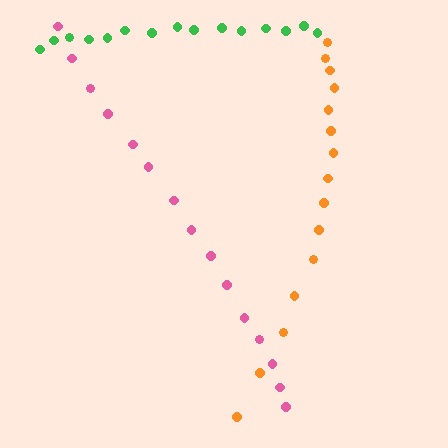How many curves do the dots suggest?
There are 3 distinct paths.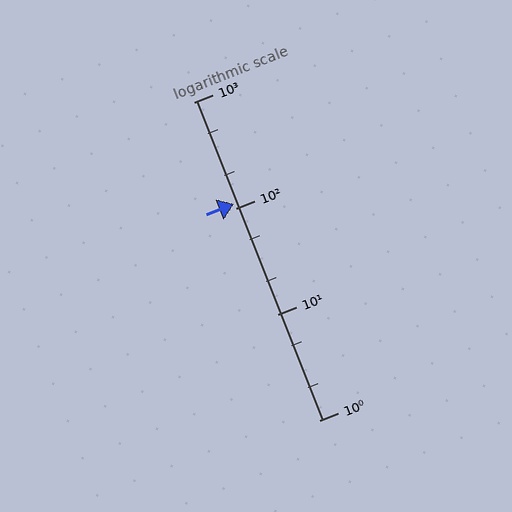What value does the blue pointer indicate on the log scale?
The pointer indicates approximately 110.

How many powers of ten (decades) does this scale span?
The scale spans 3 decades, from 1 to 1000.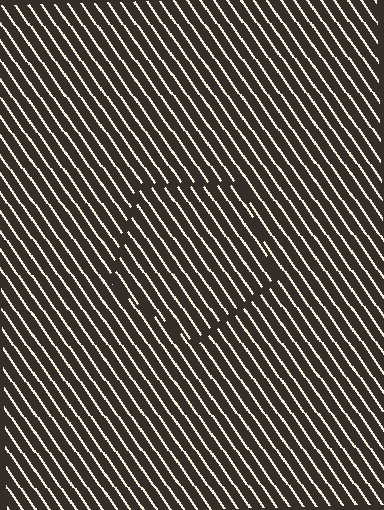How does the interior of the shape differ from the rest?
The interior of the shape contains the same grating, shifted by half a period — the contour is defined by the phase discontinuity where line-ends from the inner and outer gratings abut.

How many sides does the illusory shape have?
5 sides — the line-ends trace a pentagon.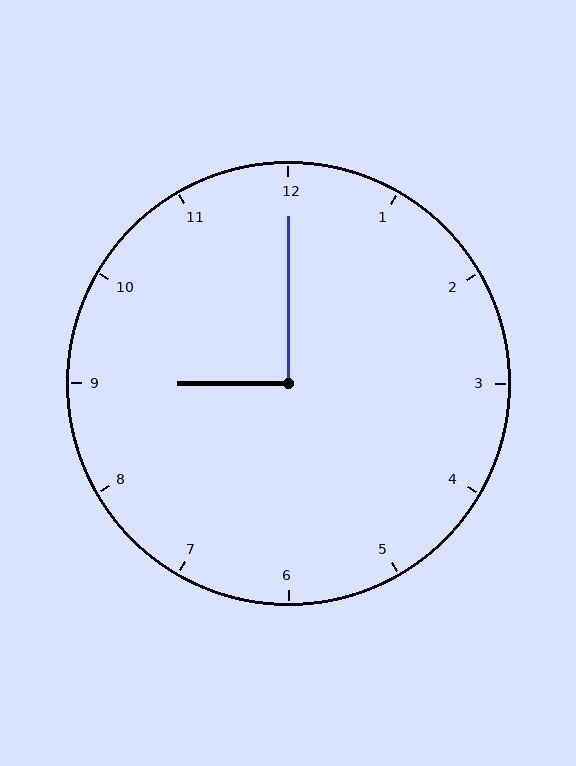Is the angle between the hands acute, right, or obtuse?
It is right.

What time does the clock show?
9:00.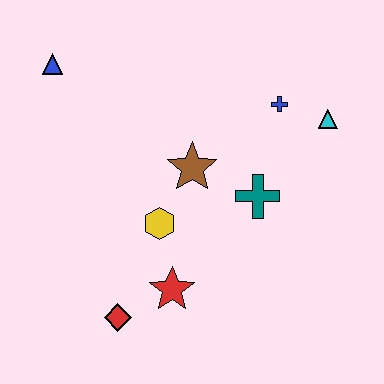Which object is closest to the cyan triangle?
The blue cross is closest to the cyan triangle.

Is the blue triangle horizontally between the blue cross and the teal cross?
No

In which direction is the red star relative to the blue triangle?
The red star is below the blue triangle.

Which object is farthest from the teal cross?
The blue triangle is farthest from the teal cross.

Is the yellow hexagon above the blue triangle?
No